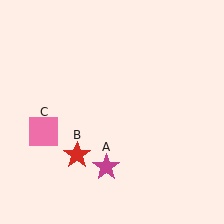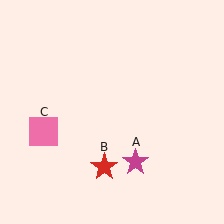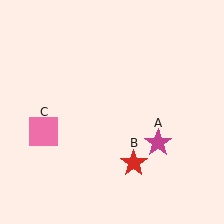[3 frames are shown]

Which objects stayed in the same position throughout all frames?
Pink square (object C) remained stationary.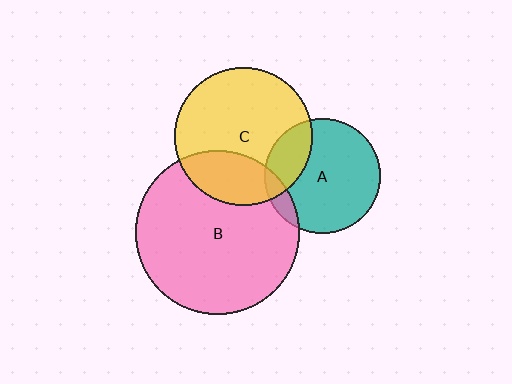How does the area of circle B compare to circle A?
Approximately 2.0 times.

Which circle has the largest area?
Circle B (pink).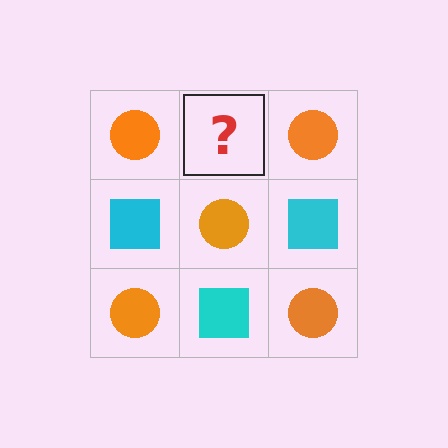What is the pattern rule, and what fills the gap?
The rule is that it alternates orange circle and cyan square in a checkerboard pattern. The gap should be filled with a cyan square.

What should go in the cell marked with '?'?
The missing cell should contain a cyan square.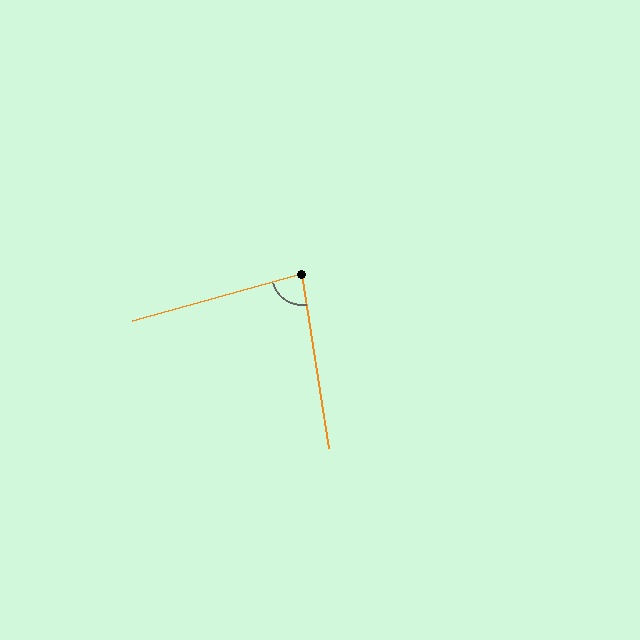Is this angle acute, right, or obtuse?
It is acute.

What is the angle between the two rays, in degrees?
Approximately 83 degrees.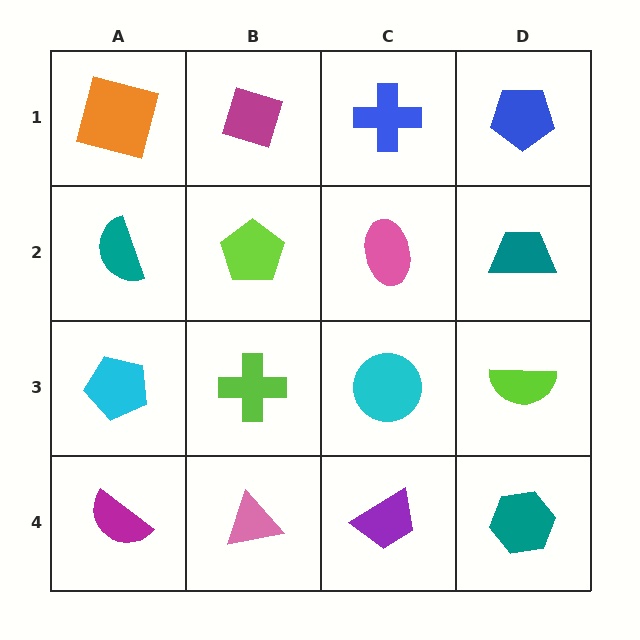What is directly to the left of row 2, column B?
A teal semicircle.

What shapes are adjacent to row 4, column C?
A cyan circle (row 3, column C), a pink triangle (row 4, column B), a teal hexagon (row 4, column D).